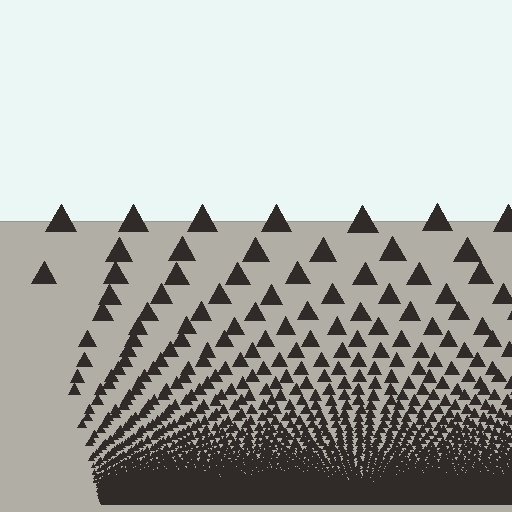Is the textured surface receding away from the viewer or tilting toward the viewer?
The surface appears to tilt toward the viewer. Texture elements get larger and sparser toward the top.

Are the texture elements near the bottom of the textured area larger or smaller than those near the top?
Smaller. The gradient is inverted — elements near the bottom are smaller and denser.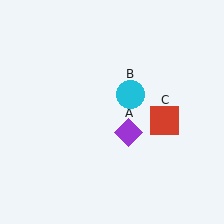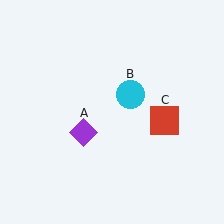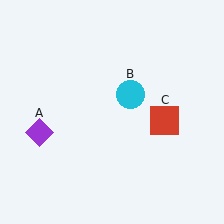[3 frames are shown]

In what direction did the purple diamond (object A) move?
The purple diamond (object A) moved left.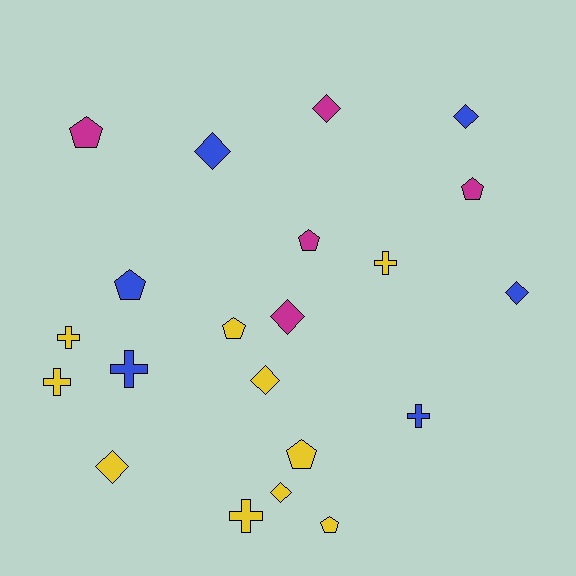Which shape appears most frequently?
Diamond, with 8 objects.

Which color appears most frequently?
Yellow, with 10 objects.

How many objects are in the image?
There are 21 objects.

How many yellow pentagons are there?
There are 3 yellow pentagons.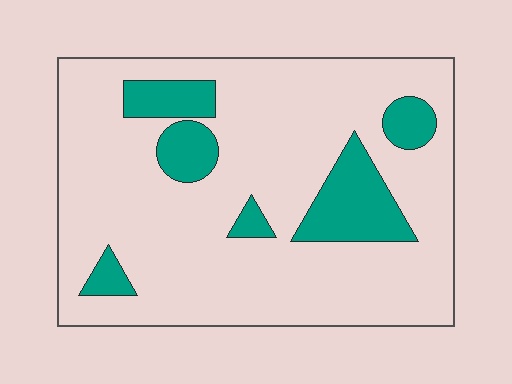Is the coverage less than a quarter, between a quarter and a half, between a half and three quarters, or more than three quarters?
Less than a quarter.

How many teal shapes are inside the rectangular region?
6.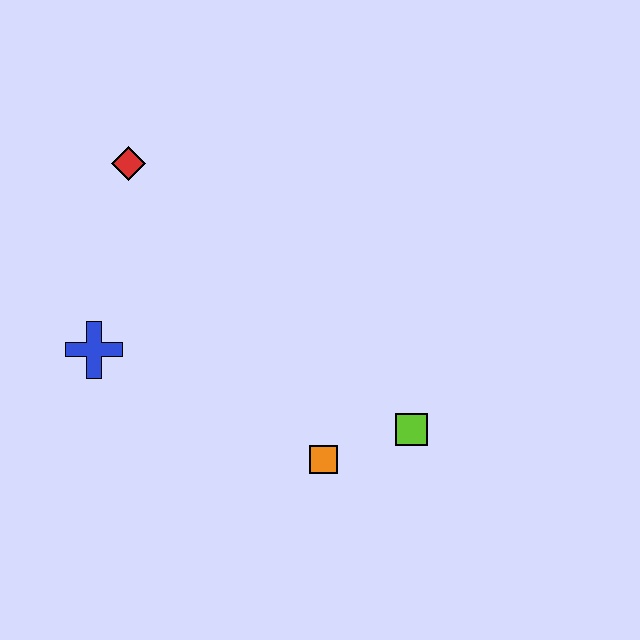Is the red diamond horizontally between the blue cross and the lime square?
Yes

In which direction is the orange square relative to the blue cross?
The orange square is to the right of the blue cross.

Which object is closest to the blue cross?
The red diamond is closest to the blue cross.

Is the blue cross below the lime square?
No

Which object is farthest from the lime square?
The red diamond is farthest from the lime square.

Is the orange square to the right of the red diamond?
Yes